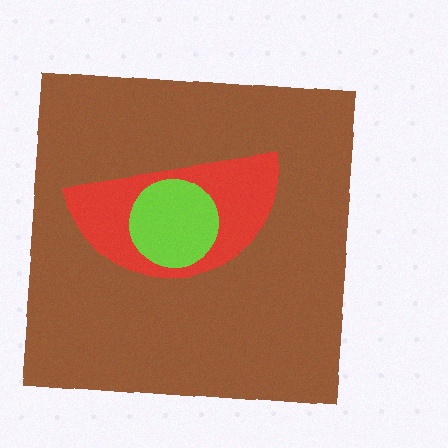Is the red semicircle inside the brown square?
Yes.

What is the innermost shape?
The lime circle.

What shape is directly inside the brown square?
The red semicircle.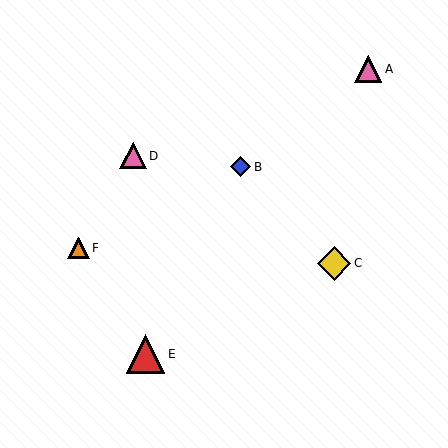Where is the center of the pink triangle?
The center of the pink triangle is at (133, 156).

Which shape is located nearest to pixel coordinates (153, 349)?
The red triangle (labeled E) at (146, 354) is nearest to that location.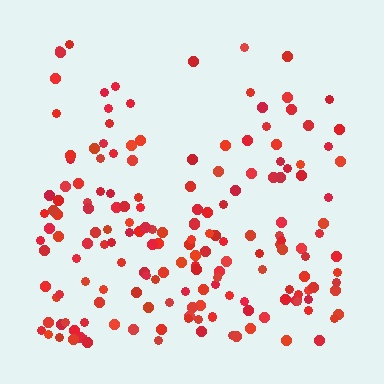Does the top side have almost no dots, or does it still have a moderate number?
Still a moderate number, just noticeably fewer than the bottom.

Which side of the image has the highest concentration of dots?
The bottom.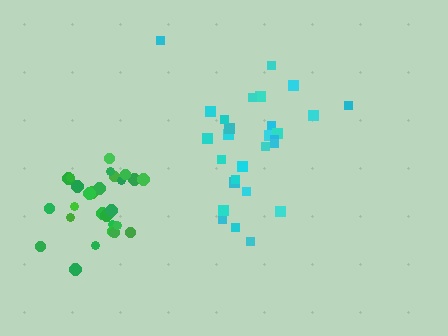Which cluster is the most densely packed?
Green.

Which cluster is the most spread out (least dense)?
Cyan.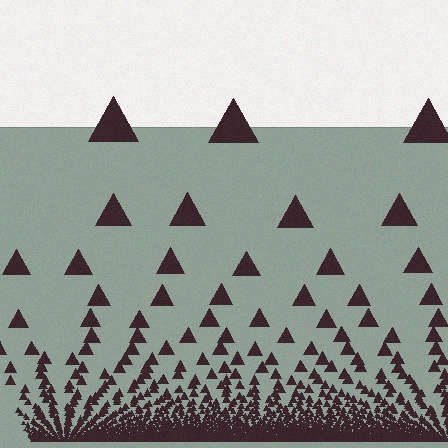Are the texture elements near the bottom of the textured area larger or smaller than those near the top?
Smaller. The gradient is inverted — elements near the bottom are smaller and denser.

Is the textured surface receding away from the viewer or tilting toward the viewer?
The surface appears to tilt toward the viewer. Texture elements get larger and sparser toward the top.